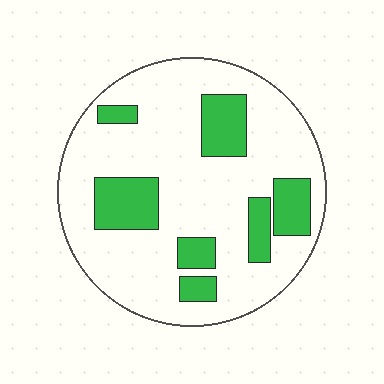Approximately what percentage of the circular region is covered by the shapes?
Approximately 25%.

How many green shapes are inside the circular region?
7.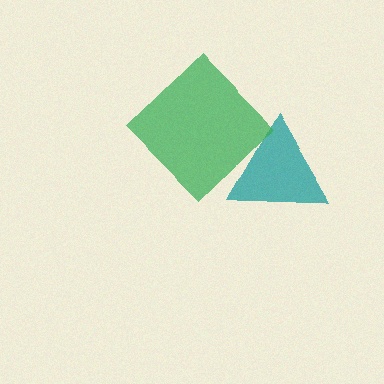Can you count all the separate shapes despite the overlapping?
Yes, there are 2 separate shapes.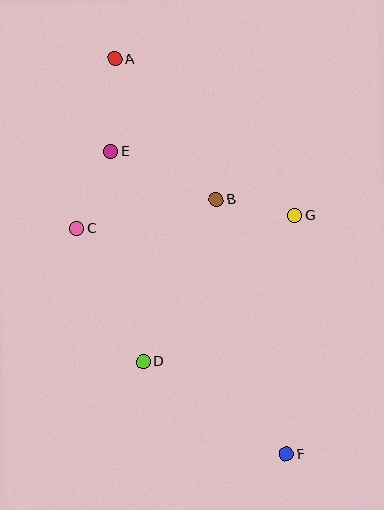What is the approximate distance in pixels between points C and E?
The distance between C and E is approximately 84 pixels.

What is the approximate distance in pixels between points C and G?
The distance between C and G is approximately 218 pixels.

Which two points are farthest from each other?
Points A and F are farthest from each other.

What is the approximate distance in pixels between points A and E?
The distance between A and E is approximately 93 pixels.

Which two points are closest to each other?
Points B and G are closest to each other.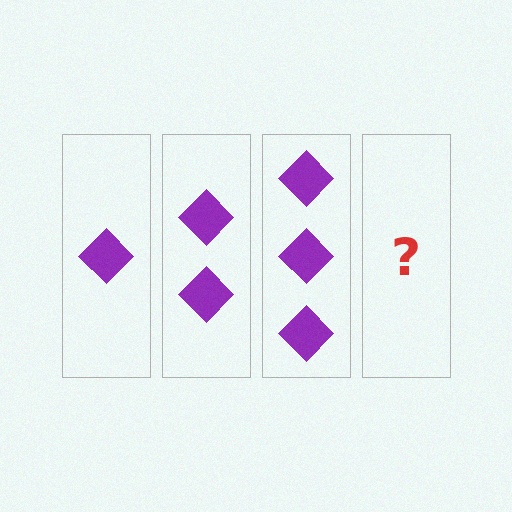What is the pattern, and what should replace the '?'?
The pattern is that each step adds one more diamond. The '?' should be 4 diamonds.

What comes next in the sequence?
The next element should be 4 diamonds.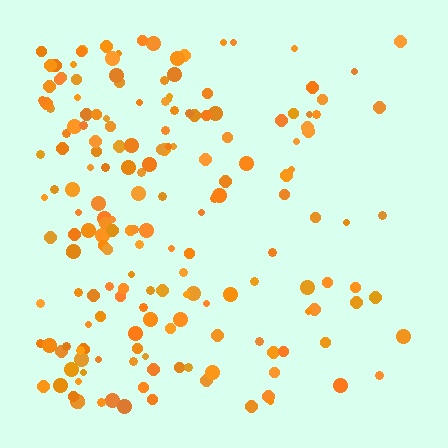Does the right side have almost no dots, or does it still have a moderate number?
Still a moderate number, just noticeably fewer than the left.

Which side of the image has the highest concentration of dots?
The left.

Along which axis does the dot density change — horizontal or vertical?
Horizontal.